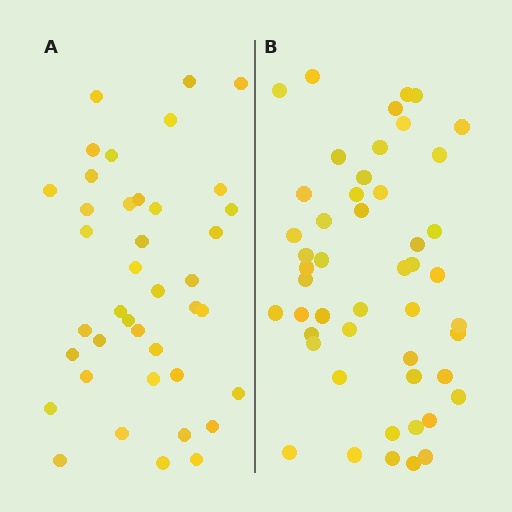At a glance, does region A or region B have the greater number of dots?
Region B (the right region) has more dots.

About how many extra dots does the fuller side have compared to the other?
Region B has roughly 8 or so more dots than region A.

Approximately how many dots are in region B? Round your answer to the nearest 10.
About 50 dots. (The exact count is 49, which rounds to 50.)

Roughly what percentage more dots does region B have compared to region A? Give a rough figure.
About 20% more.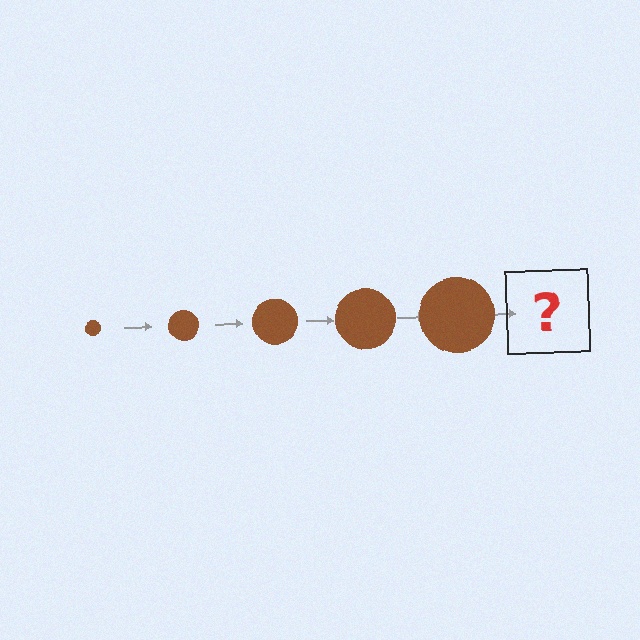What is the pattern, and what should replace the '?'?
The pattern is that the circle gets progressively larger each step. The '?' should be a brown circle, larger than the previous one.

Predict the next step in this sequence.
The next step is a brown circle, larger than the previous one.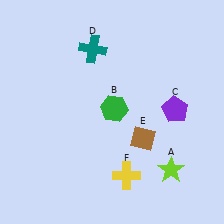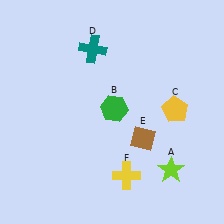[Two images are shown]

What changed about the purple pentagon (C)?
In Image 1, C is purple. In Image 2, it changed to yellow.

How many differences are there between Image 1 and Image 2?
There is 1 difference between the two images.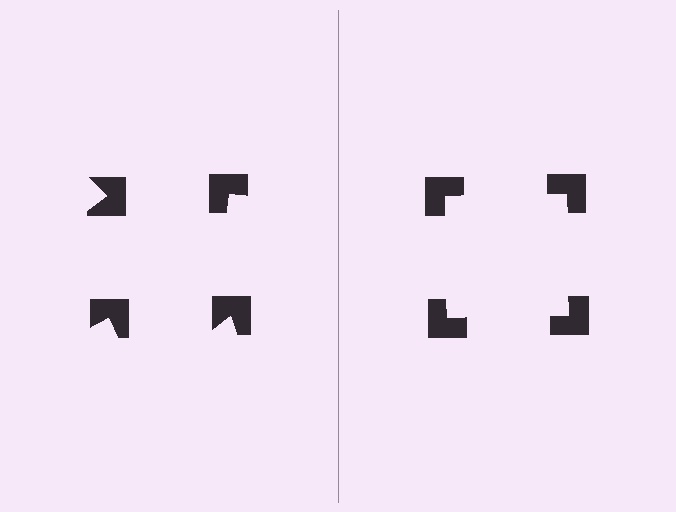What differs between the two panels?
The notched squares are positioned identically on both sides; only the wedge orientations differ. On the right they align to a square; on the left they are misaligned.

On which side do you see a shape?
An illusory square appears on the right side. On the left side the wedge cuts are rotated, so no coherent shape forms.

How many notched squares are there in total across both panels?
8 — 4 on each side.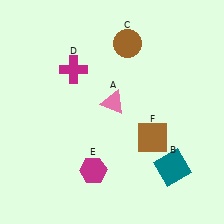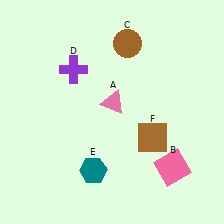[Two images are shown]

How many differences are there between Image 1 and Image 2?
There are 3 differences between the two images.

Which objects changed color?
B changed from teal to pink. D changed from magenta to purple. E changed from magenta to teal.